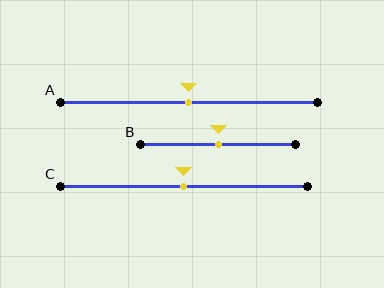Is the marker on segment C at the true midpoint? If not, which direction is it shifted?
Yes, the marker on segment C is at the true midpoint.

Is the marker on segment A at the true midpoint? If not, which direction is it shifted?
Yes, the marker on segment A is at the true midpoint.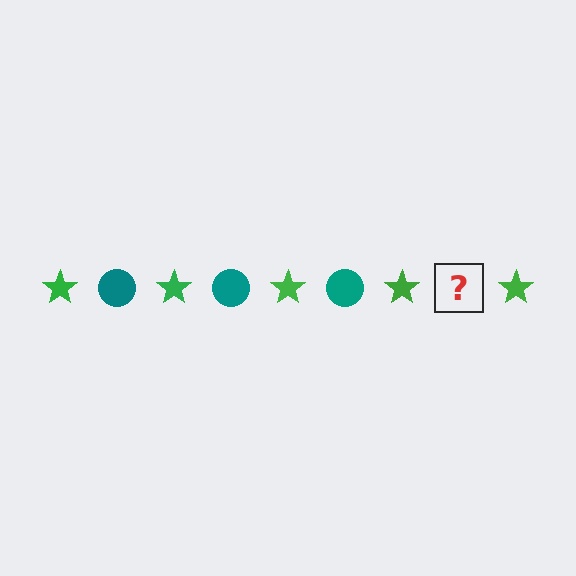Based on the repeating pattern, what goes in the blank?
The blank should be a teal circle.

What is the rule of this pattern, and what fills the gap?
The rule is that the pattern alternates between green star and teal circle. The gap should be filled with a teal circle.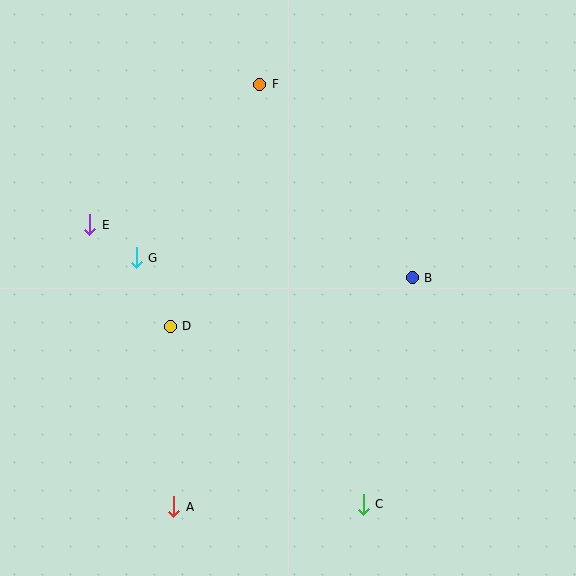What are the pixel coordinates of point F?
Point F is at (260, 84).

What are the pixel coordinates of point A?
Point A is at (174, 507).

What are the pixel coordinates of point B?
Point B is at (412, 278).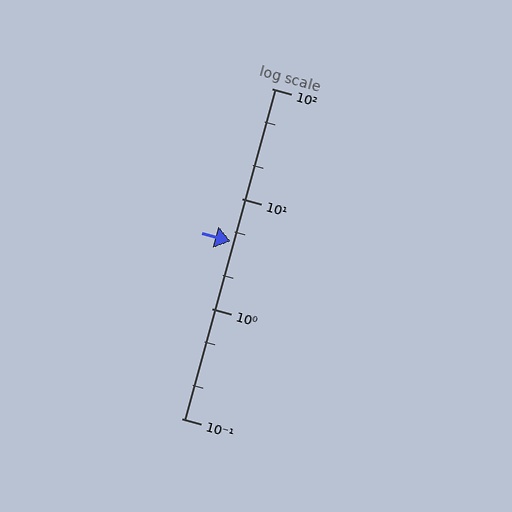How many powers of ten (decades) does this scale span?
The scale spans 3 decades, from 0.1 to 100.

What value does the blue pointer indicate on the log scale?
The pointer indicates approximately 4.1.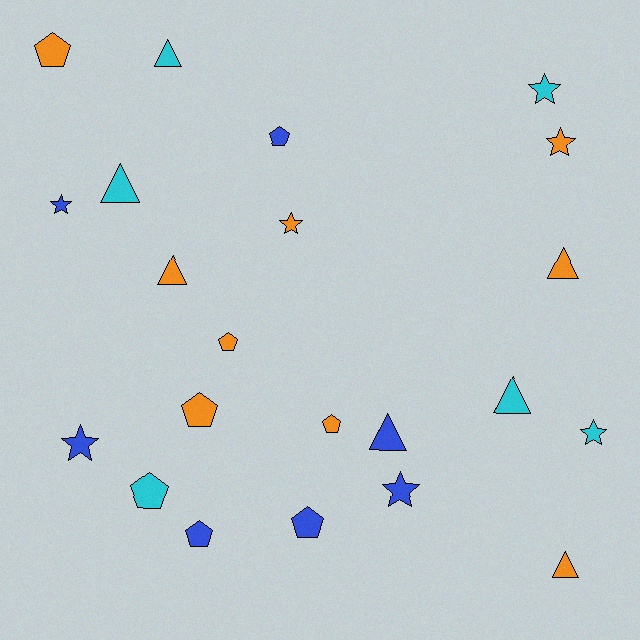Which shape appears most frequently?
Pentagon, with 8 objects.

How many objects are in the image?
There are 22 objects.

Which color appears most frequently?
Orange, with 9 objects.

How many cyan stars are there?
There are 2 cyan stars.